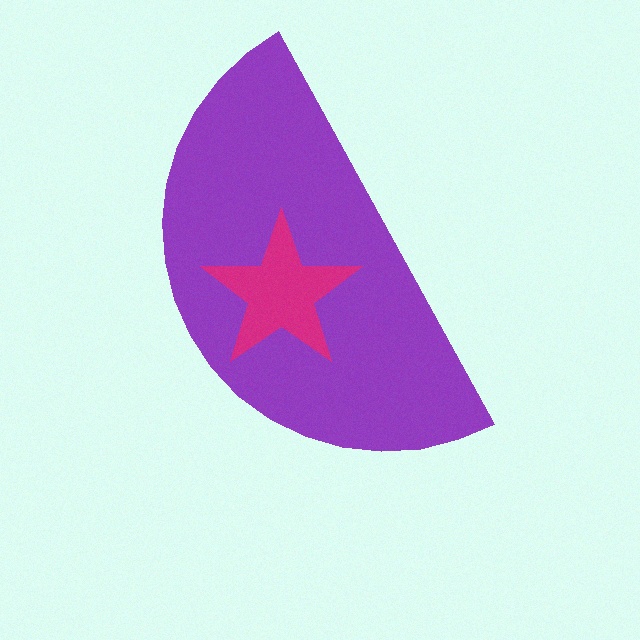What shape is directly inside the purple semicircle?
The magenta star.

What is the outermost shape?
The purple semicircle.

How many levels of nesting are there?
2.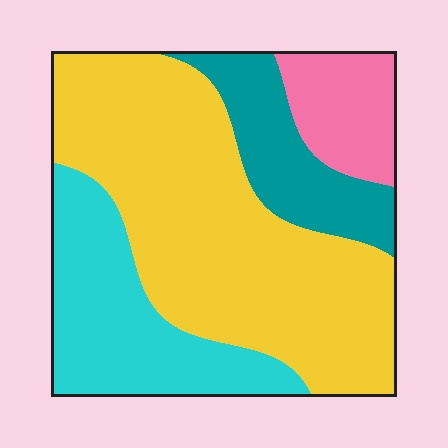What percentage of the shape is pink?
Pink takes up about one tenth (1/10) of the shape.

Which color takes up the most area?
Yellow, at roughly 50%.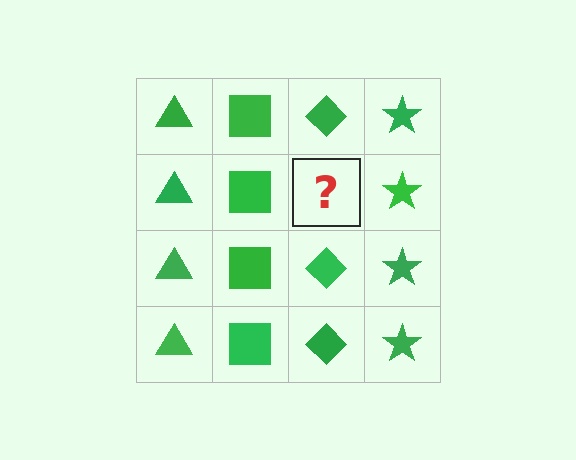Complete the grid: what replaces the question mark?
The question mark should be replaced with a green diamond.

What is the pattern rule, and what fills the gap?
The rule is that each column has a consistent shape. The gap should be filled with a green diamond.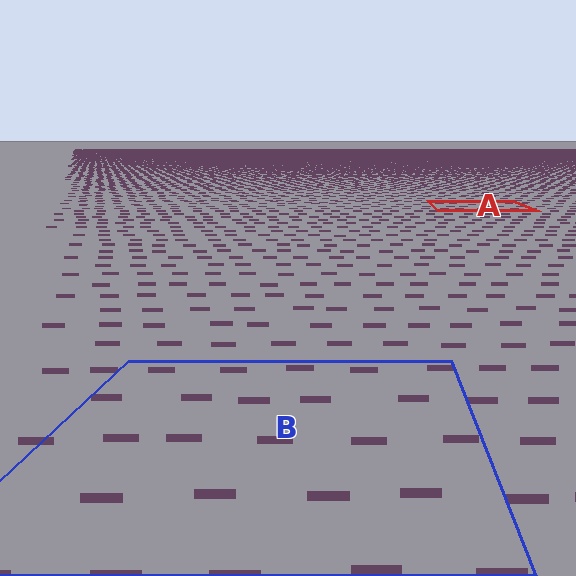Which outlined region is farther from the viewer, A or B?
Region A is farther from the viewer — the texture elements inside it appear smaller and more densely packed.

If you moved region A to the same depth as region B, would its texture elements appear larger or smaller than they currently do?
They would appear larger. At a closer depth, the same texture elements are projected at a bigger on-screen size.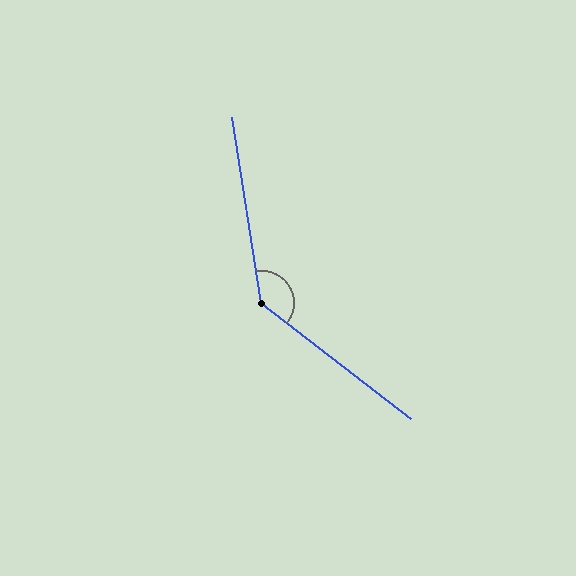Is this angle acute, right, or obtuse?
It is obtuse.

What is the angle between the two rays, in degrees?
Approximately 137 degrees.